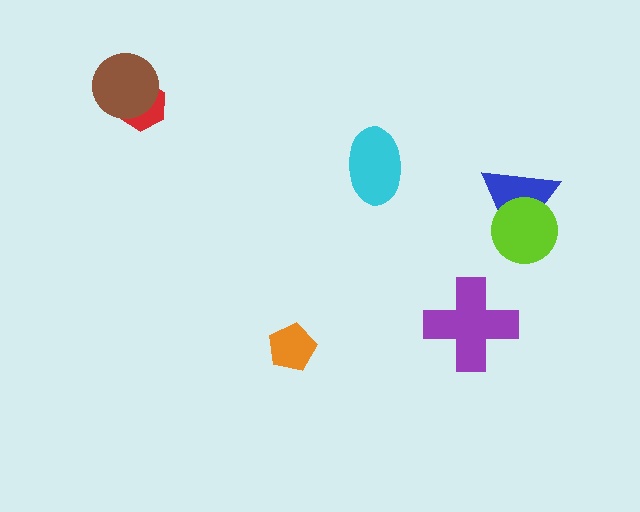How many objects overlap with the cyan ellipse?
0 objects overlap with the cyan ellipse.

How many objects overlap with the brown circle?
1 object overlaps with the brown circle.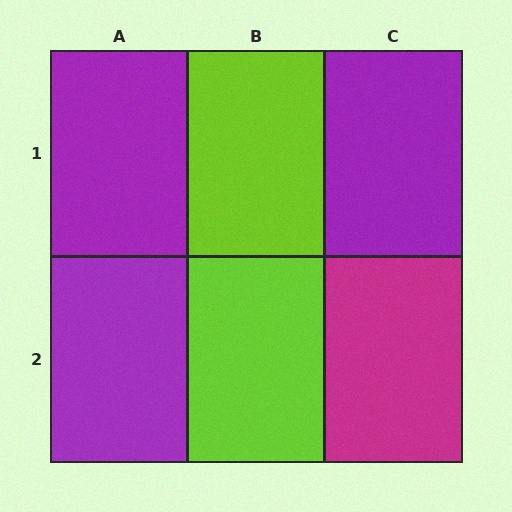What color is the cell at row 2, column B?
Lime.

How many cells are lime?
2 cells are lime.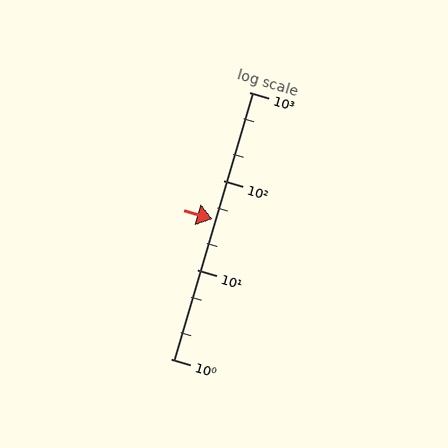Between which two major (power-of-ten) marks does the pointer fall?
The pointer is between 10 and 100.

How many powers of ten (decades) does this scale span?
The scale spans 3 decades, from 1 to 1000.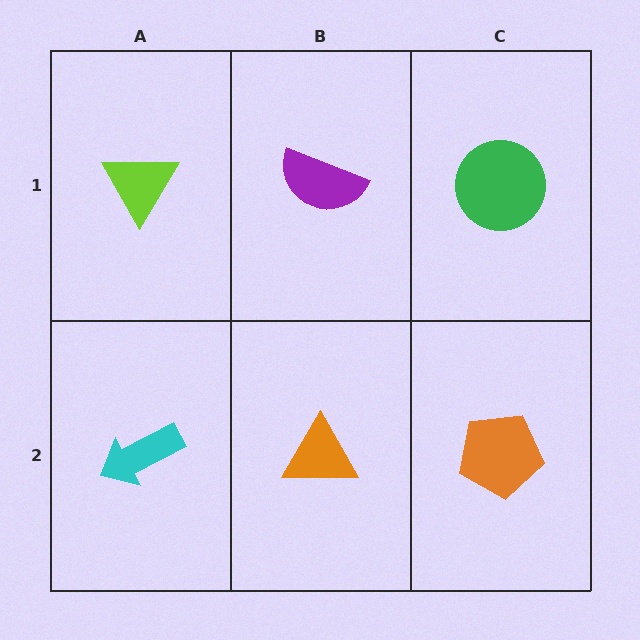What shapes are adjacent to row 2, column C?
A green circle (row 1, column C), an orange triangle (row 2, column B).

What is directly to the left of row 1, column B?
A lime triangle.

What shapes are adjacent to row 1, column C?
An orange pentagon (row 2, column C), a purple semicircle (row 1, column B).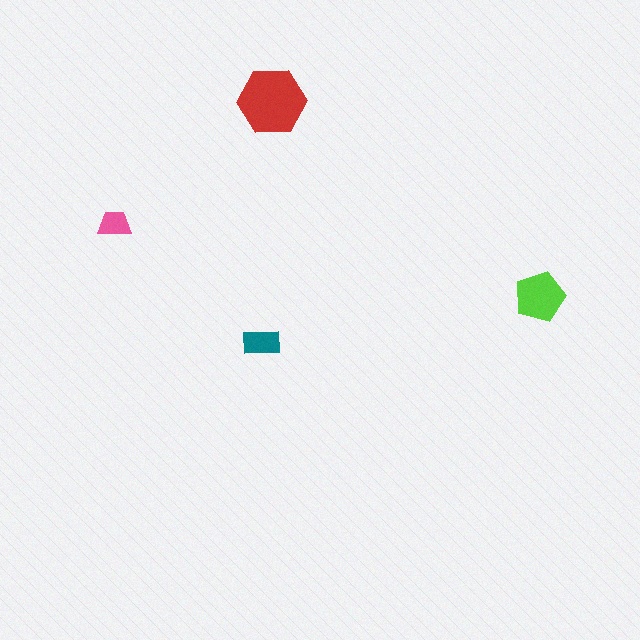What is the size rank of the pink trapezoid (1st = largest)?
4th.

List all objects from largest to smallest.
The red hexagon, the lime pentagon, the teal rectangle, the pink trapezoid.